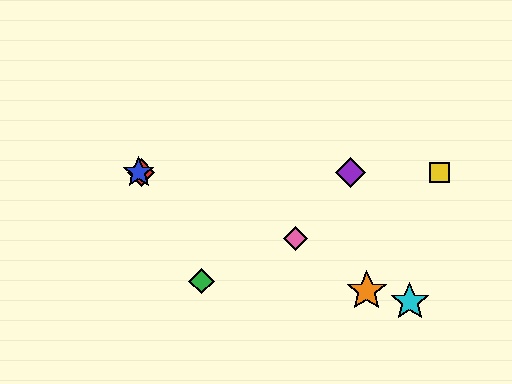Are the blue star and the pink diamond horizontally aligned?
No, the blue star is at y≈172 and the pink diamond is at y≈239.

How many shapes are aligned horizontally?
4 shapes (the red diamond, the blue star, the yellow square, the purple diamond) are aligned horizontally.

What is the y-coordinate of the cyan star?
The cyan star is at y≈302.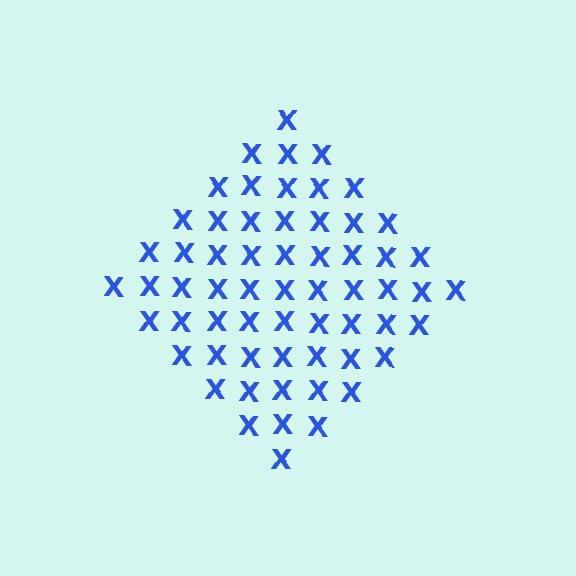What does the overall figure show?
The overall figure shows a diamond.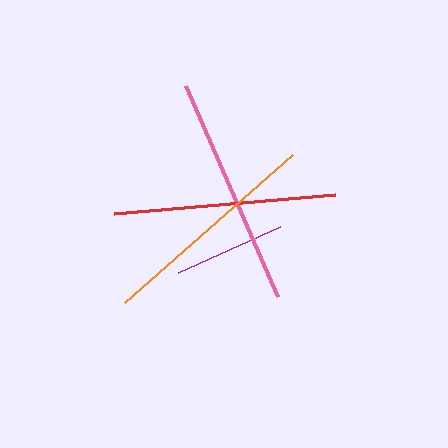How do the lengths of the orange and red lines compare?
The orange and red lines are approximately the same length.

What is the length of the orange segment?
The orange segment is approximately 224 pixels long.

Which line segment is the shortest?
The purple line is the shortest at approximately 112 pixels.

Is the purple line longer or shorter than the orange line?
The orange line is longer than the purple line.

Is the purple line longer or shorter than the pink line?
The pink line is longer than the purple line.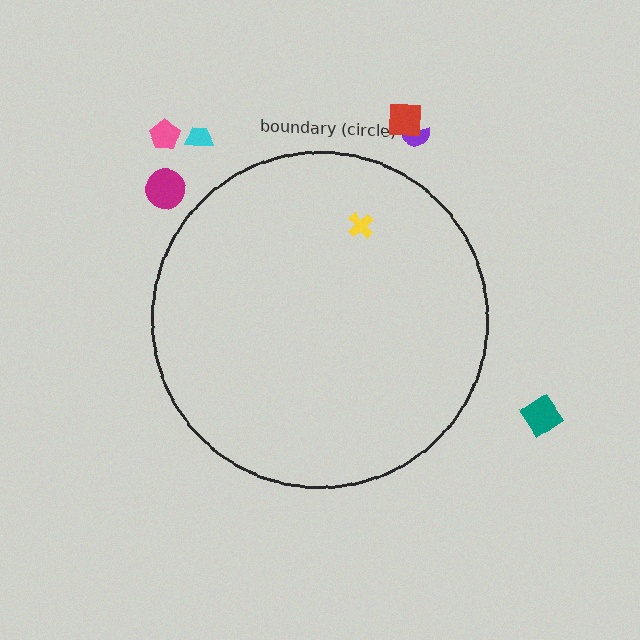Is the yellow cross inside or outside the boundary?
Inside.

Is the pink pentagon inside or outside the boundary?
Outside.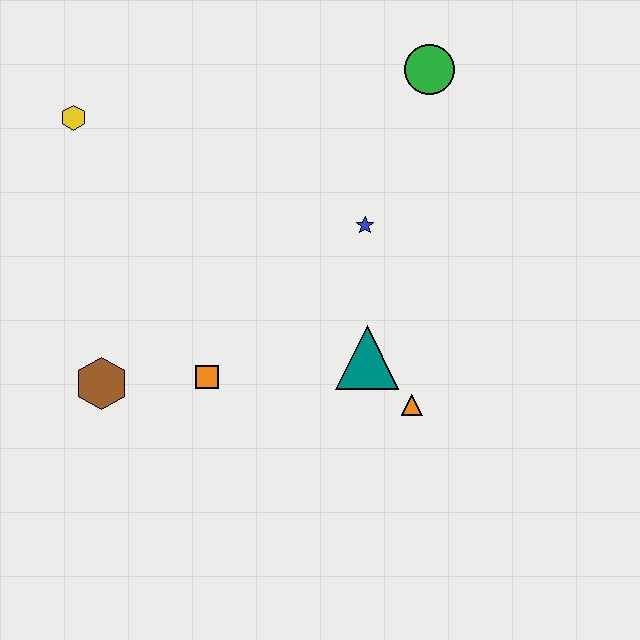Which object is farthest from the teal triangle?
The yellow hexagon is farthest from the teal triangle.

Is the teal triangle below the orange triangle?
No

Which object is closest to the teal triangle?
The orange triangle is closest to the teal triangle.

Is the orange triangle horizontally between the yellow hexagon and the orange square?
No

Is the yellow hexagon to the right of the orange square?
No